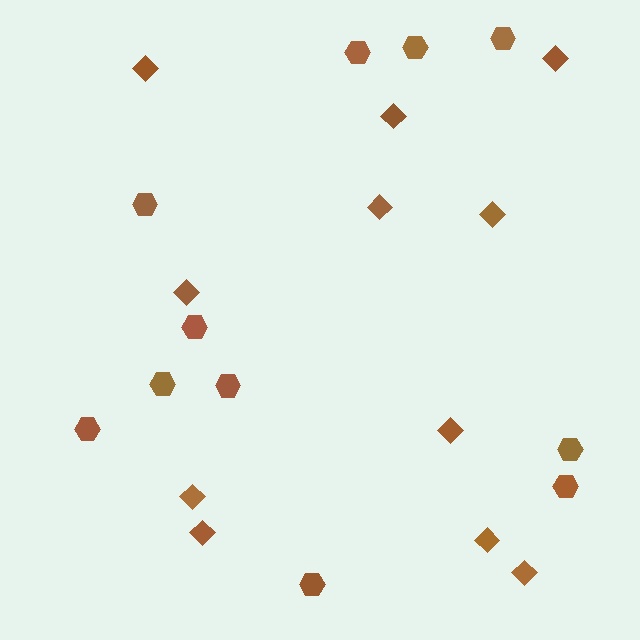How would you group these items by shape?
There are 2 groups: one group of diamonds (11) and one group of hexagons (11).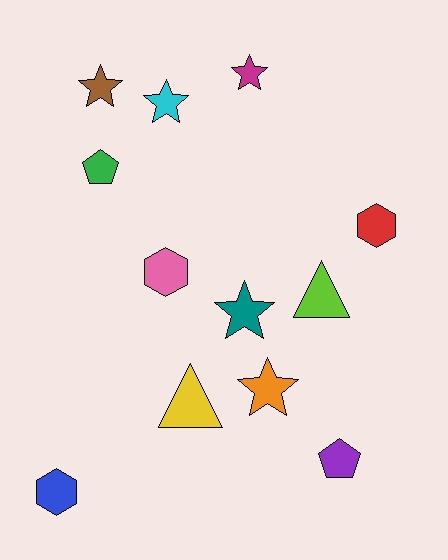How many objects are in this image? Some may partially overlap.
There are 12 objects.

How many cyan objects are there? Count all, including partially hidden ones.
There is 1 cyan object.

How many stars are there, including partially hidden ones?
There are 5 stars.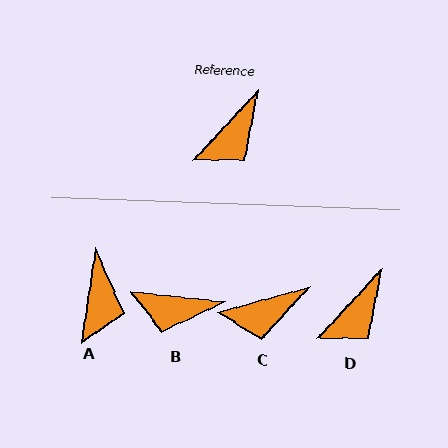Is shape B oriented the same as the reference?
No, it is off by about 53 degrees.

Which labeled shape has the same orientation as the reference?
D.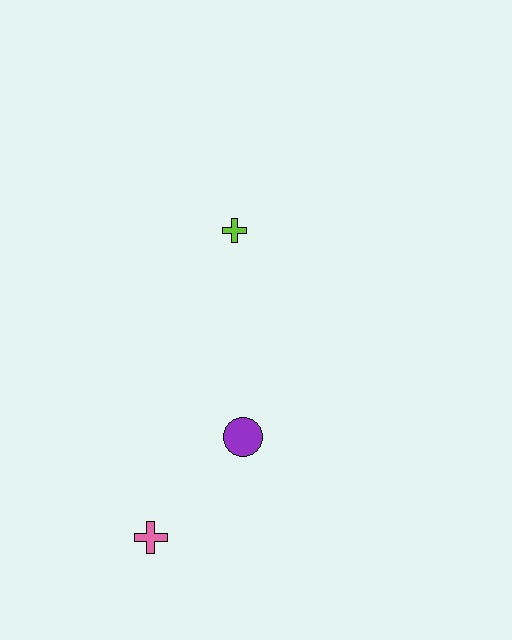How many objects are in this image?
There are 3 objects.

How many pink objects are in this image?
There is 1 pink object.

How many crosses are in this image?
There are 2 crosses.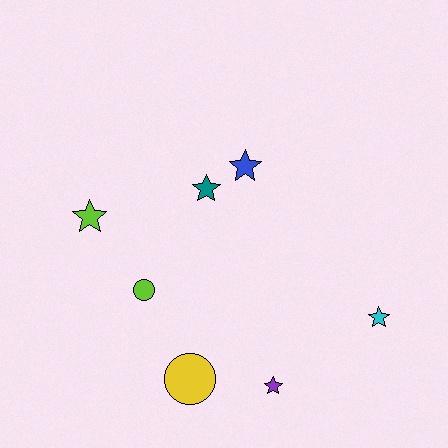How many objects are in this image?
There are 7 objects.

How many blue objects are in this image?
There is 1 blue object.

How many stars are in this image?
There are 5 stars.